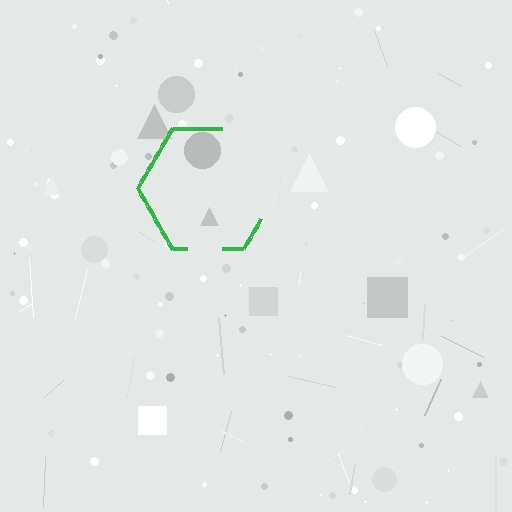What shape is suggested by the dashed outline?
The dashed outline suggests a hexagon.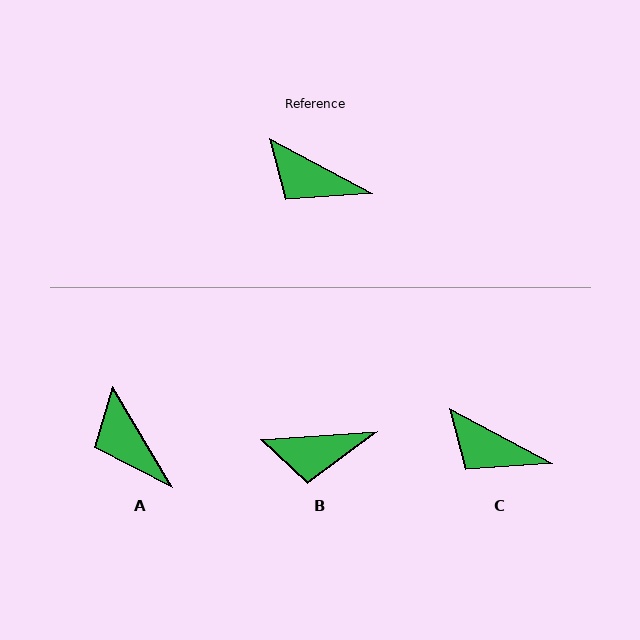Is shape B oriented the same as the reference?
No, it is off by about 32 degrees.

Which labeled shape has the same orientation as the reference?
C.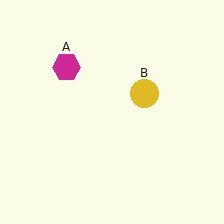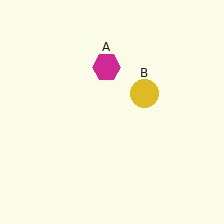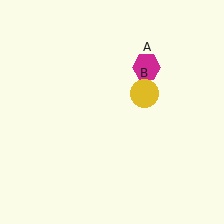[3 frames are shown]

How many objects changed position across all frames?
1 object changed position: magenta hexagon (object A).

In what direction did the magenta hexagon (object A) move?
The magenta hexagon (object A) moved right.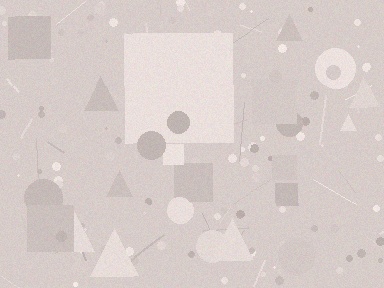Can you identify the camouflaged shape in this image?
The camouflaged shape is a square.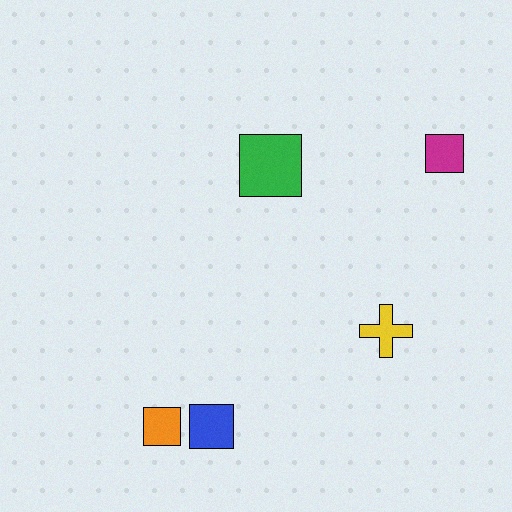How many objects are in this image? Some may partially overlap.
There are 5 objects.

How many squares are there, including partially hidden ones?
There are 4 squares.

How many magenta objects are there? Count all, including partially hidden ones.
There is 1 magenta object.